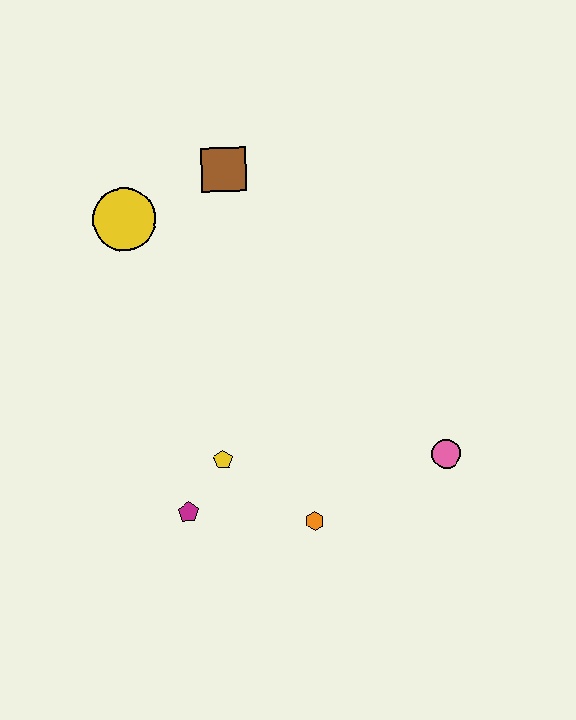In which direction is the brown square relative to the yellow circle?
The brown square is to the right of the yellow circle.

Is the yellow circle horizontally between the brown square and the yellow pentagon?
No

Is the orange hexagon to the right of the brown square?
Yes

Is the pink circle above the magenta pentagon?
Yes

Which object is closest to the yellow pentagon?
The magenta pentagon is closest to the yellow pentagon.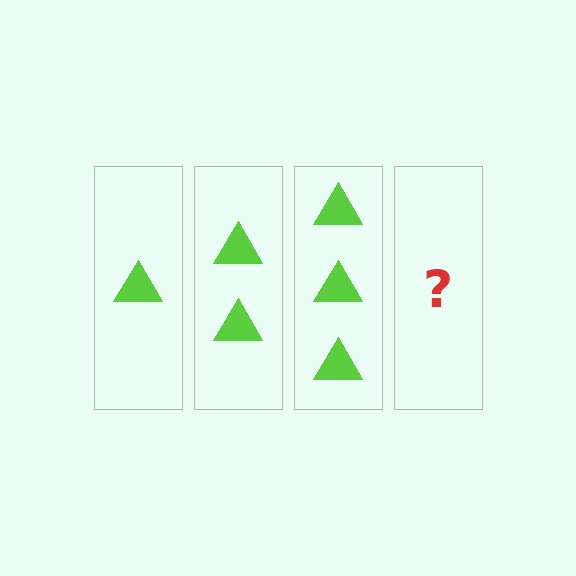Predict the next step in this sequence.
The next step is 4 triangles.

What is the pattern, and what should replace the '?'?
The pattern is that each step adds one more triangle. The '?' should be 4 triangles.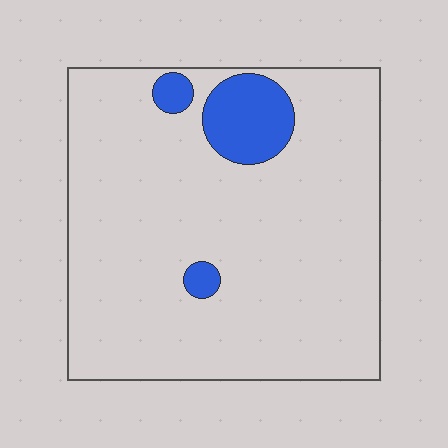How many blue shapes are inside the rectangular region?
3.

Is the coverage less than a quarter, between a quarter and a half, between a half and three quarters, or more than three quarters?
Less than a quarter.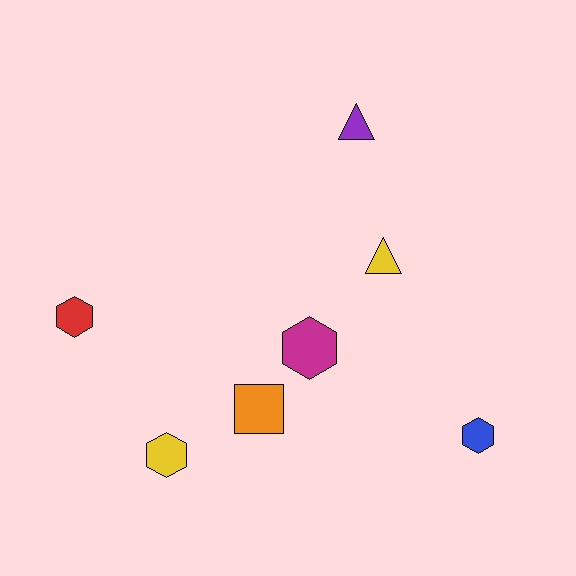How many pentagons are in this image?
There are no pentagons.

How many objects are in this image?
There are 7 objects.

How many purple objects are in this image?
There is 1 purple object.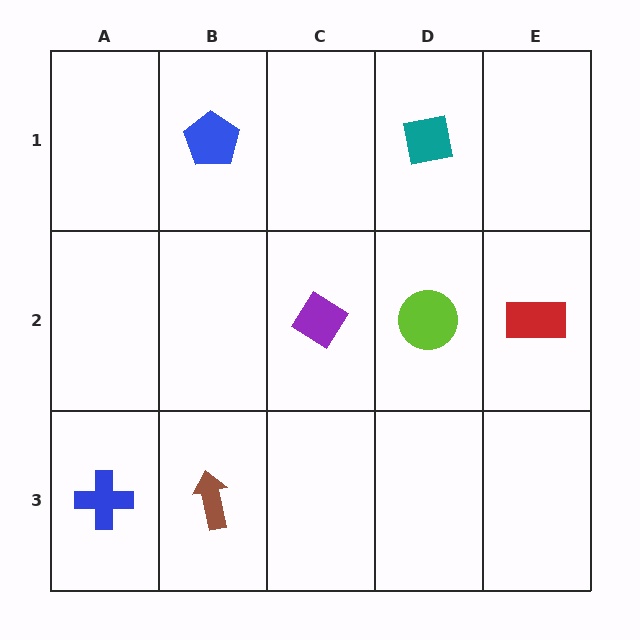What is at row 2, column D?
A lime circle.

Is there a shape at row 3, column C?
No, that cell is empty.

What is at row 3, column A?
A blue cross.